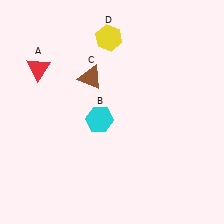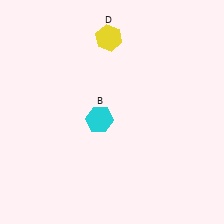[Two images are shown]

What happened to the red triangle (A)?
The red triangle (A) was removed in Image 2. It was in the top-left area of Image 1.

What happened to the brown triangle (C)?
The brown triangle (C) was removed in Image 2. It was in the top-left area of Image 1.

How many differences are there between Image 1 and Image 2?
There are 2 differences between the two images.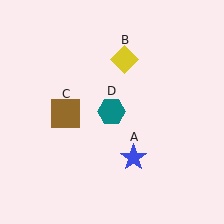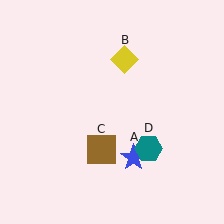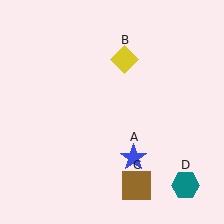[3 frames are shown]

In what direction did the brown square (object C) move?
The brown square (object C) moved down and to the right.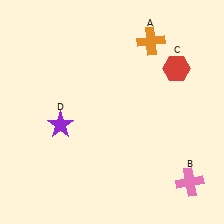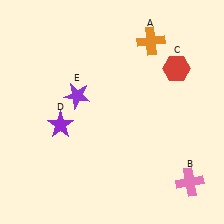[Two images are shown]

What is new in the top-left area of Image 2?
A purple star (E) was added in the top-left area of Image 2.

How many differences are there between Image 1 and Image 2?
There is 1 difference between the two images.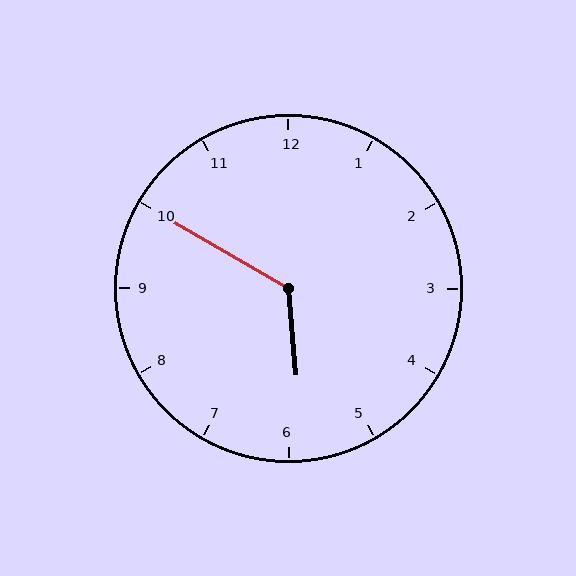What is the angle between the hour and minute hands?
Approximately 125 degrees.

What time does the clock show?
5:50.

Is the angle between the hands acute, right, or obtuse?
It is obtuse.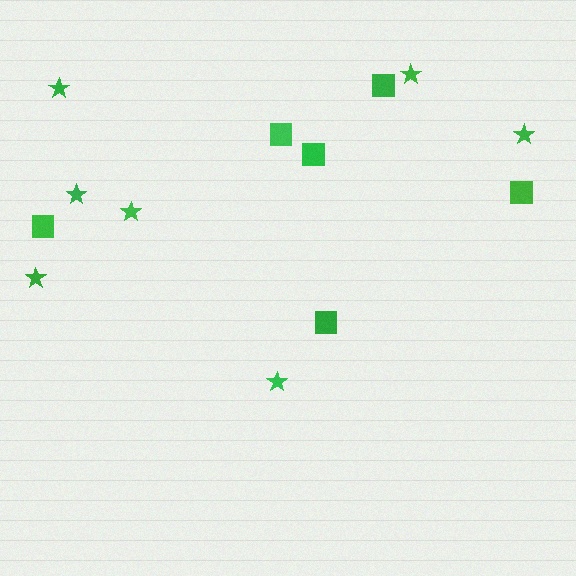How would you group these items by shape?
There are 2 groups: one group of stars (7) and one group of squares (6).